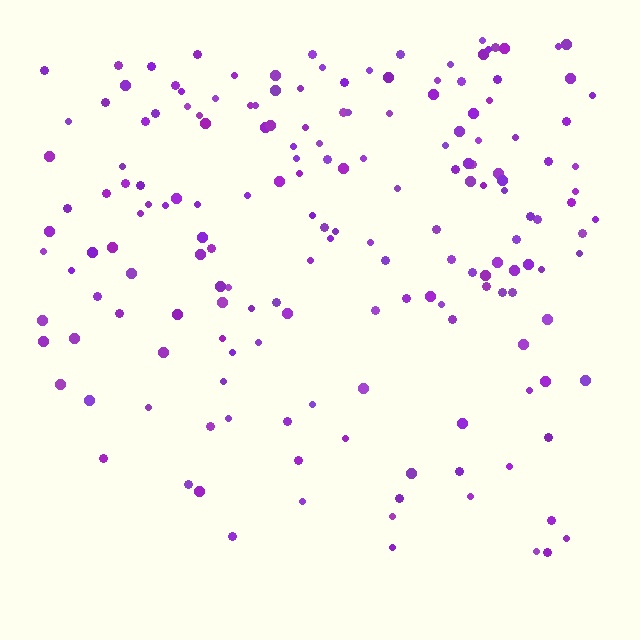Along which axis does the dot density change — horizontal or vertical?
Vertical.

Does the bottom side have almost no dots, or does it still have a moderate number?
Still a moderate number, just noticeably fewer than the top.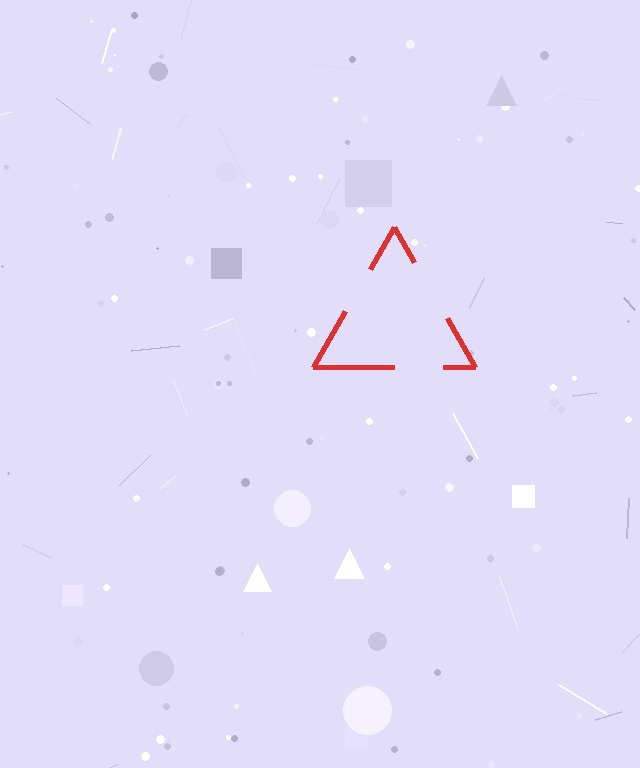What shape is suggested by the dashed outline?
The dashed outline suggests a triangle.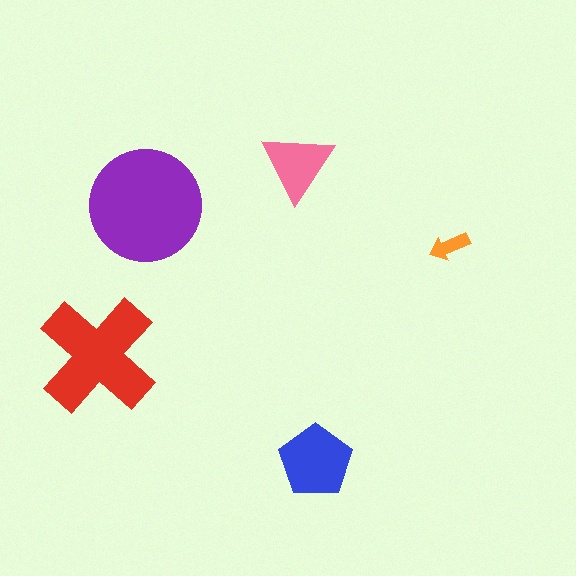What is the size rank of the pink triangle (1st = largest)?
4th.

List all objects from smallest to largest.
The orange arrow, the pink triangle, the blue pentagon, the red cross, the purple circle.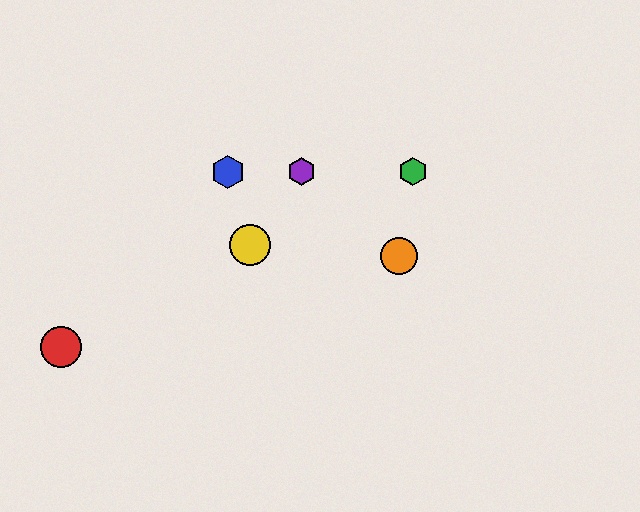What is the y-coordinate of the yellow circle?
The yellow circle is at y≈245.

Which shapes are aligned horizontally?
The blue hexagon, the green hexagon, the purple hexagon are aligned horizontally.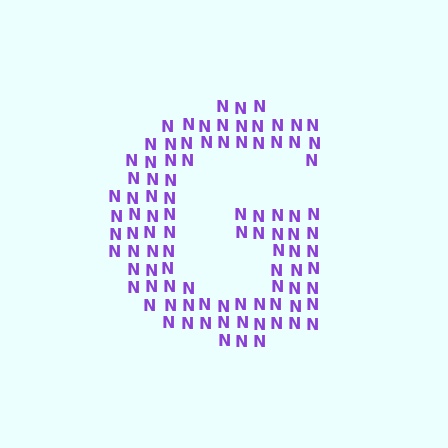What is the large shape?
The large shape is the letter G.